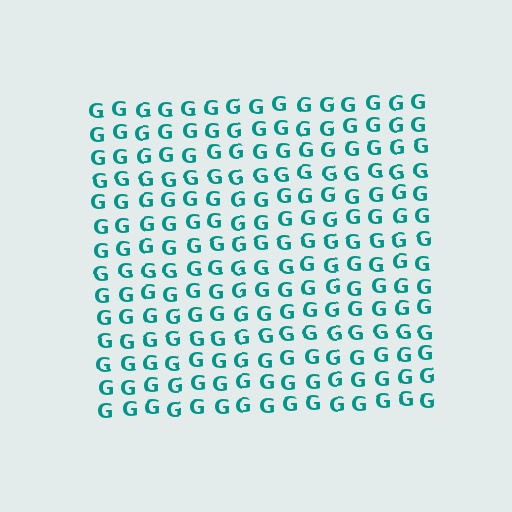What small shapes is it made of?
It is made of small letter G's.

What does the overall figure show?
The overall figure shows a square.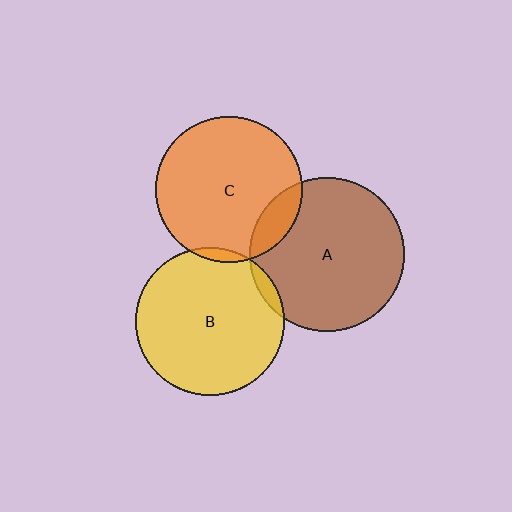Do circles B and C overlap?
Yes.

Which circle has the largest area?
Circle A (brown).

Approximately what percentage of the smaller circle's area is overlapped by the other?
Approximately 5%.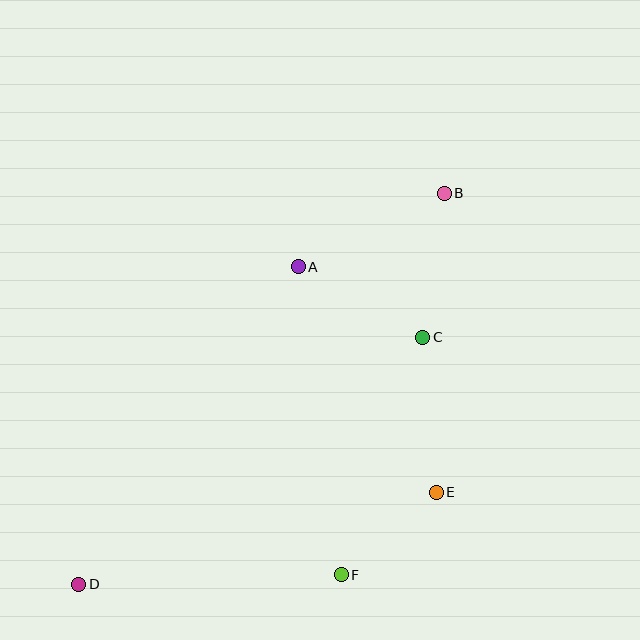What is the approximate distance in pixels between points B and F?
The distance between B and F is approximately 396 pixels.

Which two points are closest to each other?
Points E and F are closest to each other.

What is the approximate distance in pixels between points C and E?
The distance between C and E is approximately 156 pixels.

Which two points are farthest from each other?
Points B and D are farthest from each other.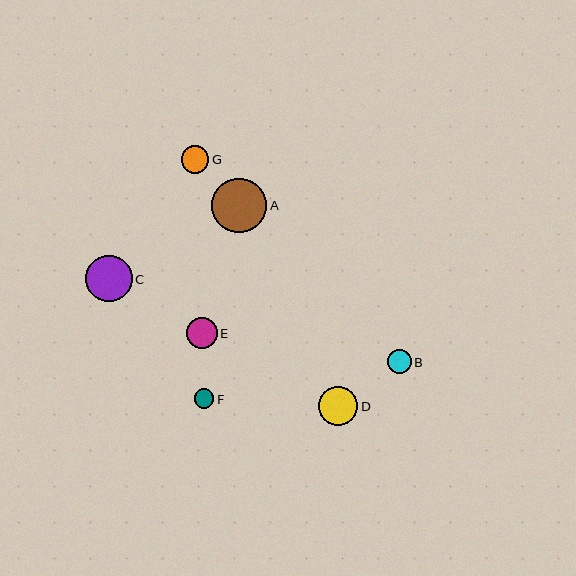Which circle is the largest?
Circle A is the largest with a size of approximately 55 pixels.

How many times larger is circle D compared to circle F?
Circle D is approximately 2.0 times the size of circle F.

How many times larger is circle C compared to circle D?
Circle C is approximately 1.2 times the size of circle D.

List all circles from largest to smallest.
From largest to smallest: A, C, D, E, G, B, F.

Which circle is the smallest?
Circle F is the smallest with a size of approximately 20 pixels.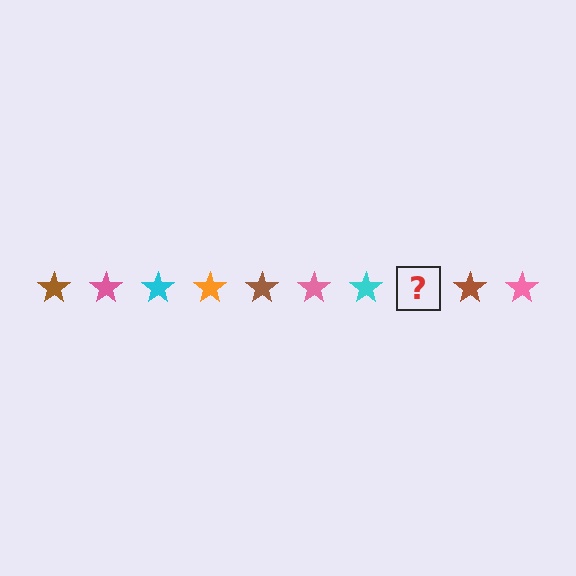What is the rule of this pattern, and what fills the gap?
The rule is that the pattern cycles through brown, pink, cyan, orange stars. The gap should be filled with an orange star.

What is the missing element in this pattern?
The missing element is an orange star.